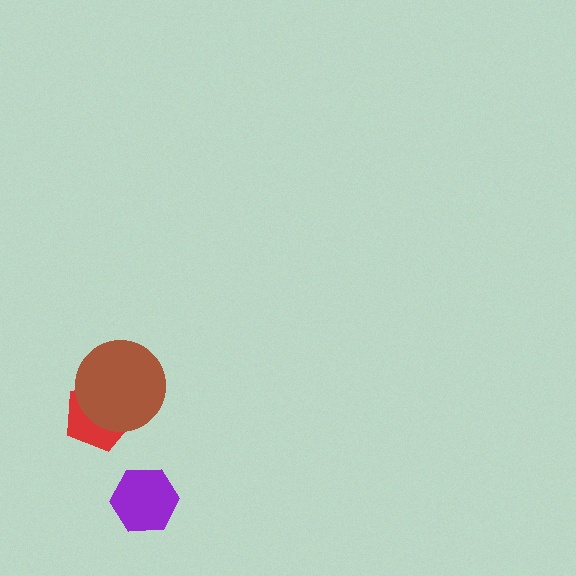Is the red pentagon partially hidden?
Yes, it is partially covered by another shape.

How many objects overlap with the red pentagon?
1 object overlaps with the red pentagon.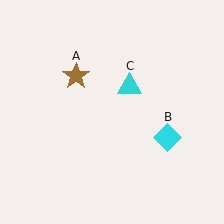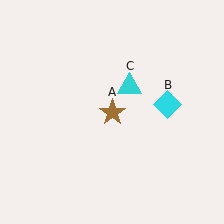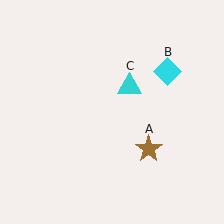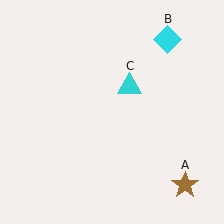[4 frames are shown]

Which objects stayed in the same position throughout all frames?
Cyan triangle (object C) remained stationary.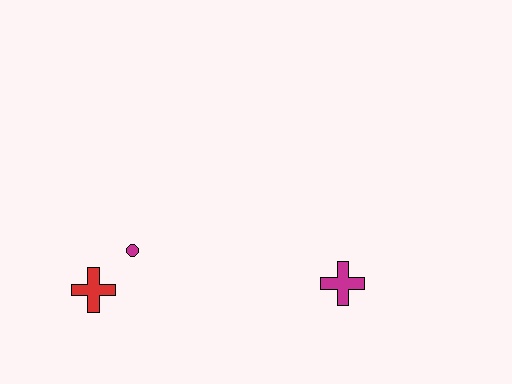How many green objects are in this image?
There are no green objects.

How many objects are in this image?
There are 3 objects.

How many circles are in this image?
There is 1 circle.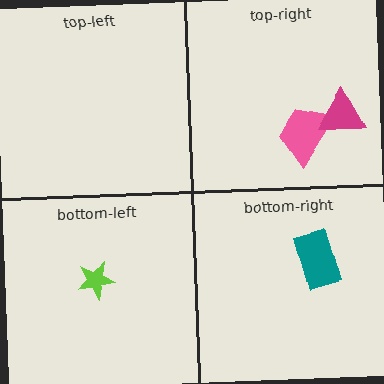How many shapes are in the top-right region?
2.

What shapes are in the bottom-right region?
The teal rectangle.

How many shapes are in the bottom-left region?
1.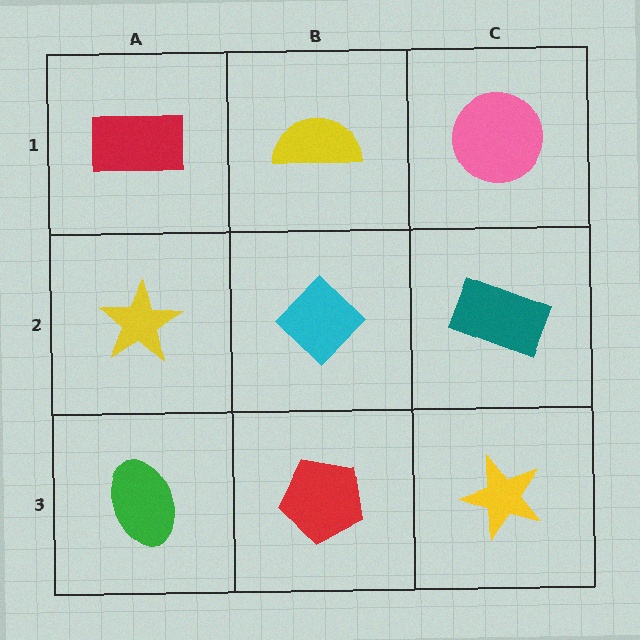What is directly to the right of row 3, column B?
A yellow star.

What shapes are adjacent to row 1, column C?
A teal rectangle (row 2, column C), a yellow semicircle (row 1, column B).